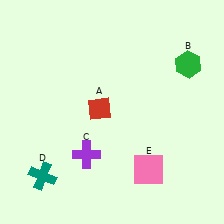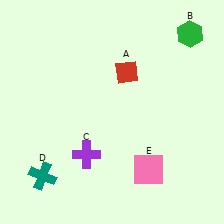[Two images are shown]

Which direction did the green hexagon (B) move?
The green hexagon (B) moved up.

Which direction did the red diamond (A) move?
The red diamond (A) moved up.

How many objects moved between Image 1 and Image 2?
2 objects moved between the two images.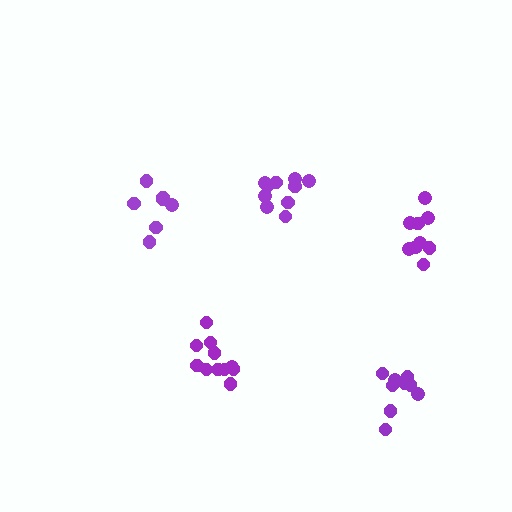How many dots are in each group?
Group 1: 10 dots, Group 2: 7 dots, Group 3: 11 dots, Group 4: 9 dots, Group 5: 9 dots (46 total).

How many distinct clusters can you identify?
There are 5 distinct clusters.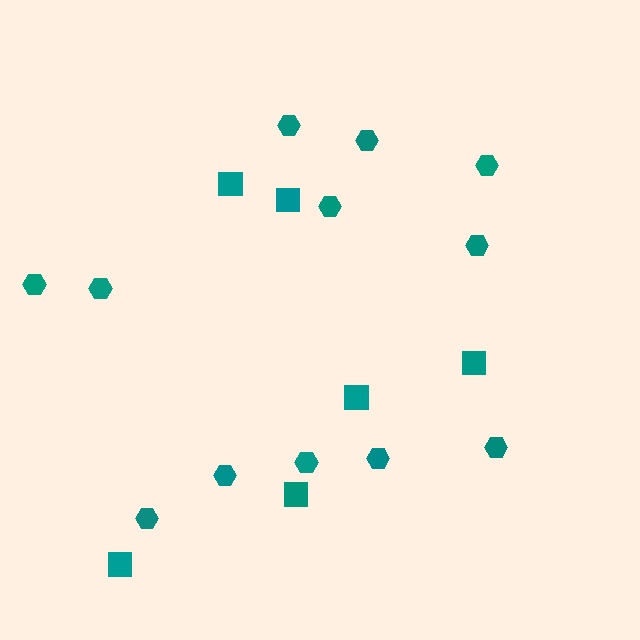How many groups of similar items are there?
There are 2 groups: one group of hexagons (12) and one group of squares (6).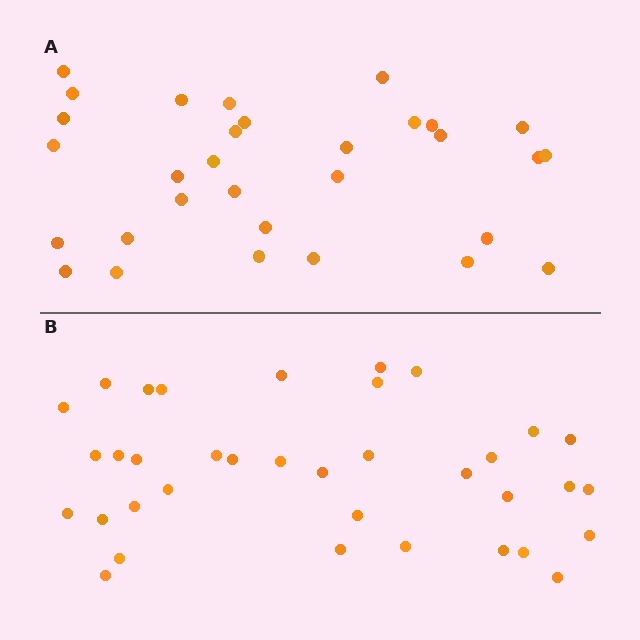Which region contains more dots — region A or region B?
Region B (the bottom region) has more dots.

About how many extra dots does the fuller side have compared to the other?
Region B has about 5 more dots than region A.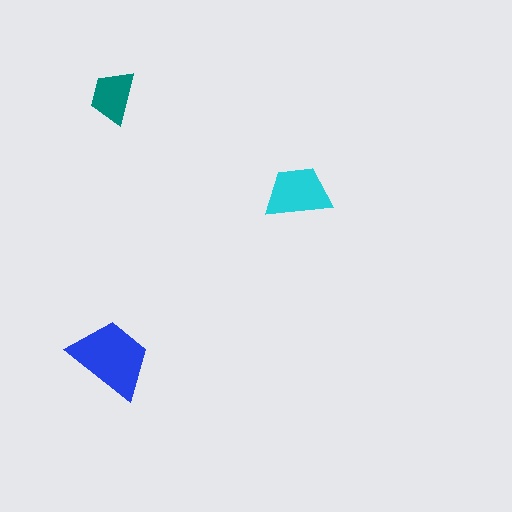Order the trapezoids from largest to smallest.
the blue one, the cyan one, the teal one.